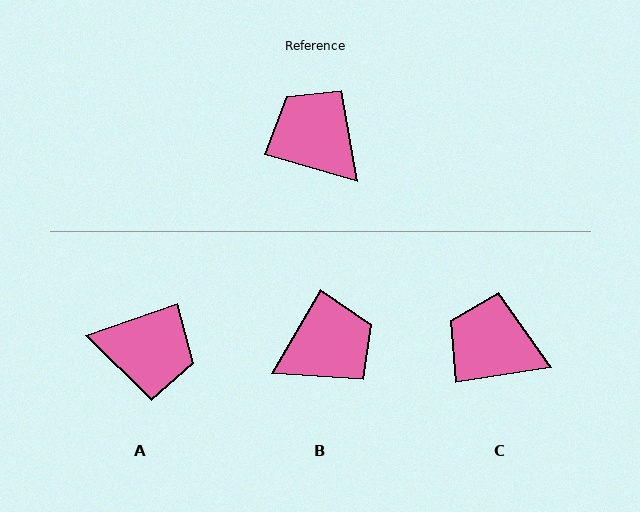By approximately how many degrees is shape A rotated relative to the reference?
Approximately 145 degrees clockwise.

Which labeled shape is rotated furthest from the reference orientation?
A, about 145 degrees away.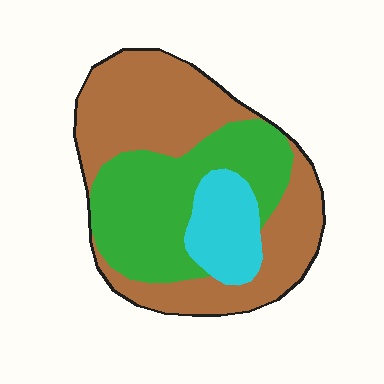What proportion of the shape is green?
Green covers about 35% of the shape.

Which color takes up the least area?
Cyan, at roughly 15%.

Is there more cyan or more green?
Green.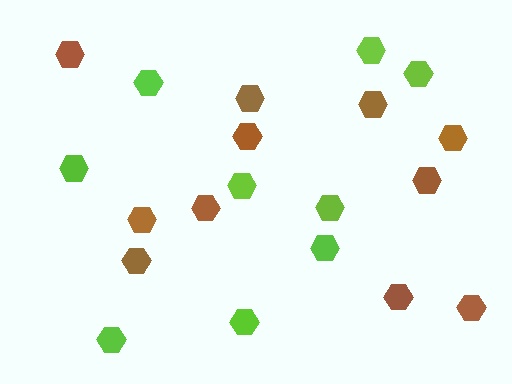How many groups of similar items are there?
There are 2 groups: one group of lime hexagons (9) and one group of brown hexagons (11).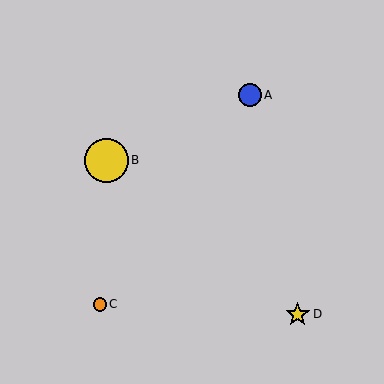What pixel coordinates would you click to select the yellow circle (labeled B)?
Click at (106, 160) to select the yellow circle B.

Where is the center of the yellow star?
The center of the yellow star is at (298, 314).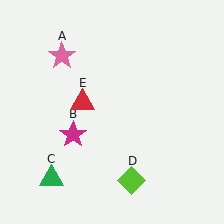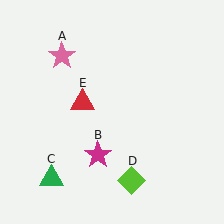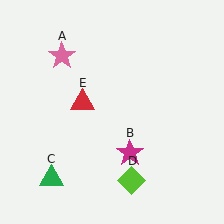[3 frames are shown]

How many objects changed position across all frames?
1 object changed position: magenta star (object B).